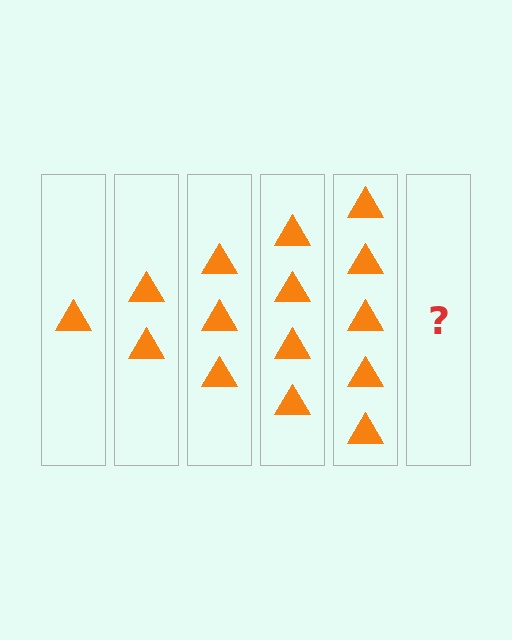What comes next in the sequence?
The next element should be 6 triangles.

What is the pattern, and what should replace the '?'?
The pattern is that each step adds one more triangle. The '?' should be 6 triangles.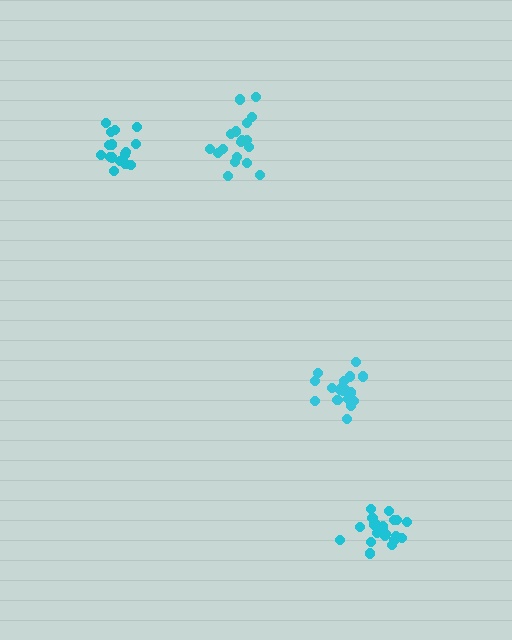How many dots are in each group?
Group 1: 18 dots, Group 2: 18 dots, Group 3: 17 dots, Group 4: 21 dots (74 total).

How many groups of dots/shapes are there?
There are 4 groups.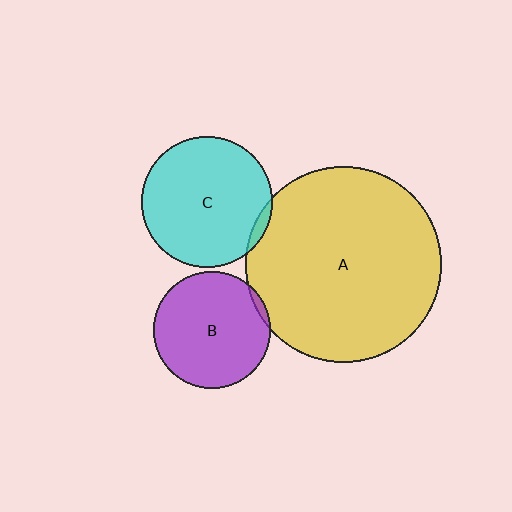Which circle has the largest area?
Circle A (yellow).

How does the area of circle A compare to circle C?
Approximately 2.3 times.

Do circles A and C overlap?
Yes.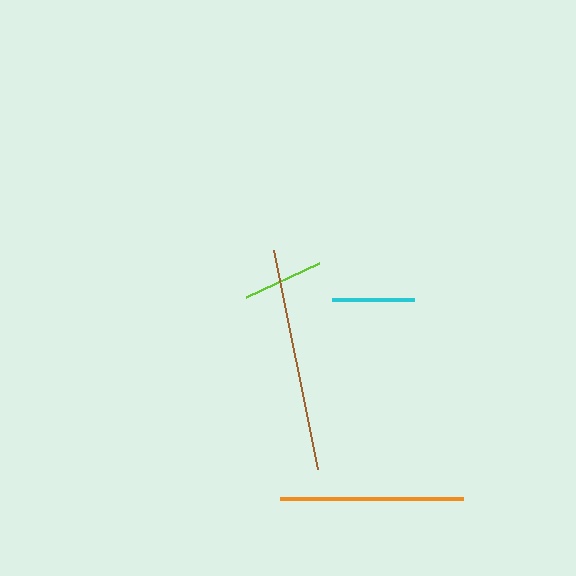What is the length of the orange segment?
The orange segment is approximately 183 pixels long.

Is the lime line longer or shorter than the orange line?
The orange line is longer than the lime line.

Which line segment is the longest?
The brown line is the longest at approximately 223 pixels.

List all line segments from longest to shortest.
From longest to shortest: brown, orange, cyan, lime.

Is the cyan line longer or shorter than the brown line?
The brown line is longer than the cyan line.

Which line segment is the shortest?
The lime line is the shortest at approximately 80 pixels.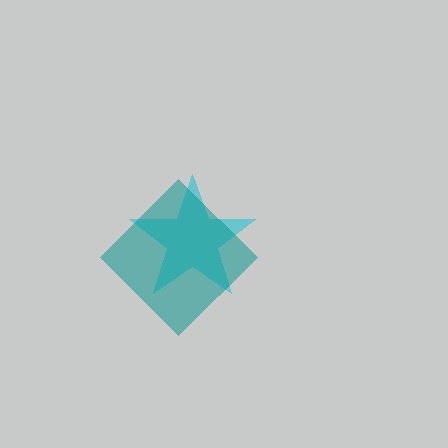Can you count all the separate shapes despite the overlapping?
Yes, there are 2 separate shapes.